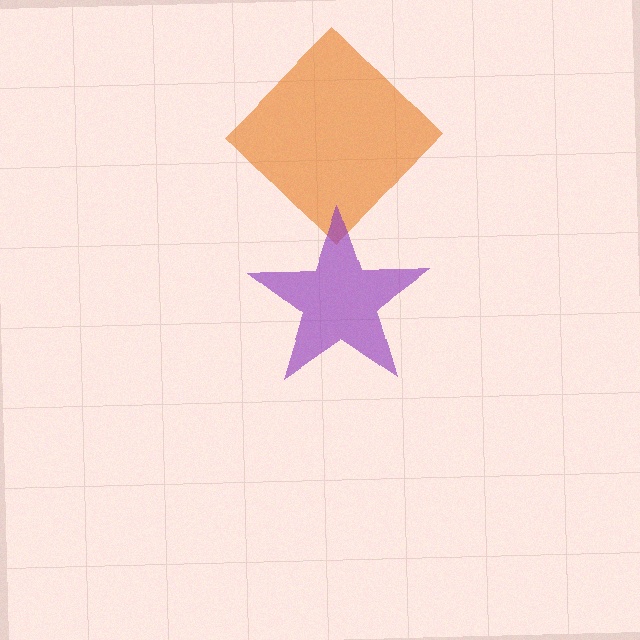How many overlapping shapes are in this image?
There are 2 overlapping shapes in the image.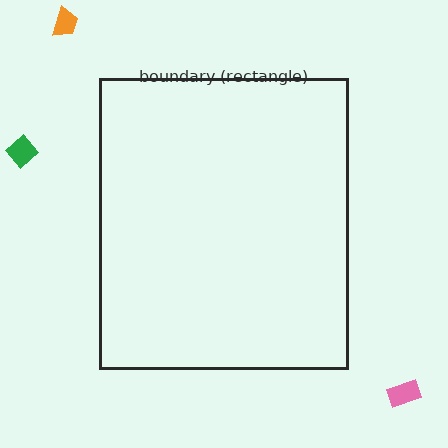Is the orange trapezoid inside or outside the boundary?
Outside.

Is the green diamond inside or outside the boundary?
Outside.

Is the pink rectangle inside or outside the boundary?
Outside.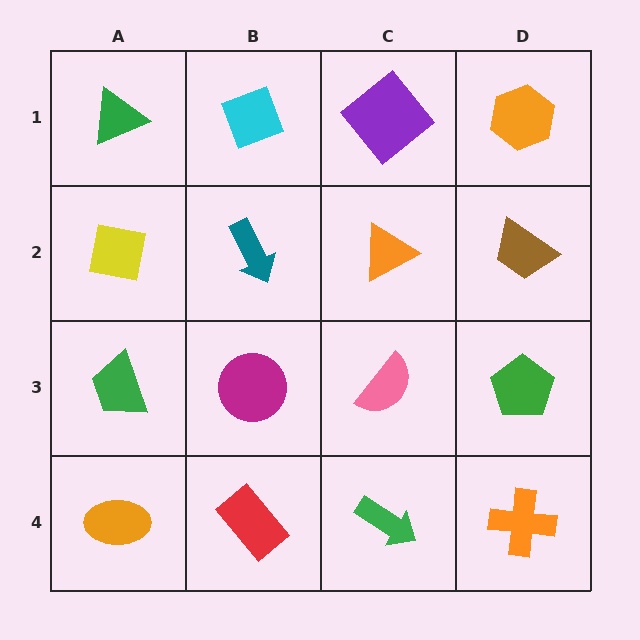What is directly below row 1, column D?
A brown trapezoid.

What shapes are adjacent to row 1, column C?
An orange triangle (row 2, column C), a cyan diamond (row 1, column B), an orange hexagon (row 1, column D).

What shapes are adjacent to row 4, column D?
A green pentagon (row 3, column D), a green arrow (row 4, column C).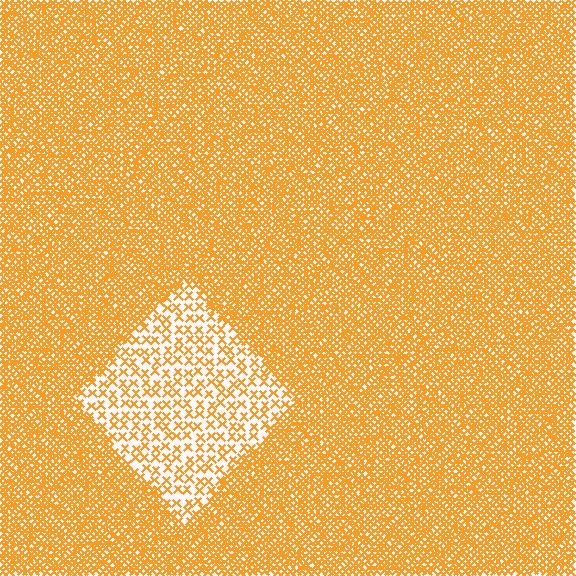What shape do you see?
I see a diamond.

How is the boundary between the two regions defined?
The boundary is defined by a change in element density (approximately 3.0x ratio). All elements are the same color, size, and shape.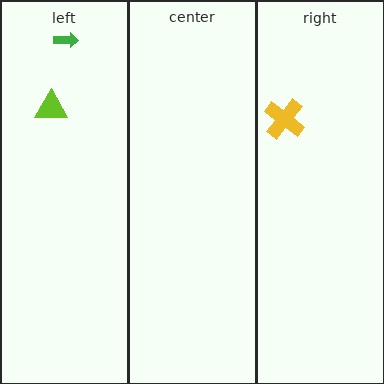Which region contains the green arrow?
The left region.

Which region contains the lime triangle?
The left region.